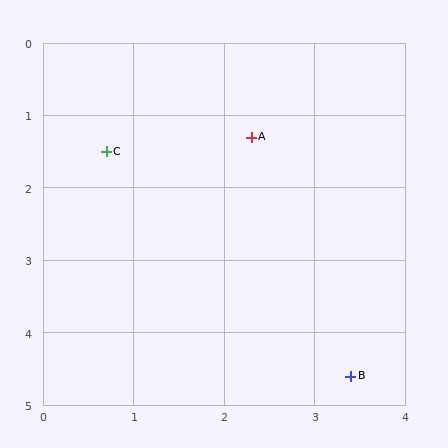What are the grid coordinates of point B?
Point B is at approximately (3.4, 4.6).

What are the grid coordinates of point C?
Point C is at approximately (0.7, 1.5).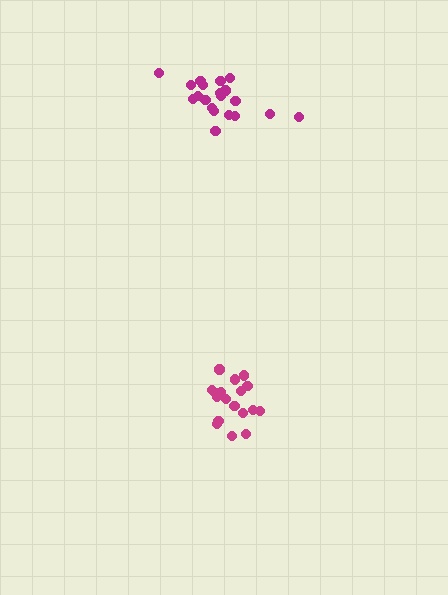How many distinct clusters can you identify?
There are 2 distinct clusters.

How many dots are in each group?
Group 1: 20 dots, Group 2: 18 dots (38 total).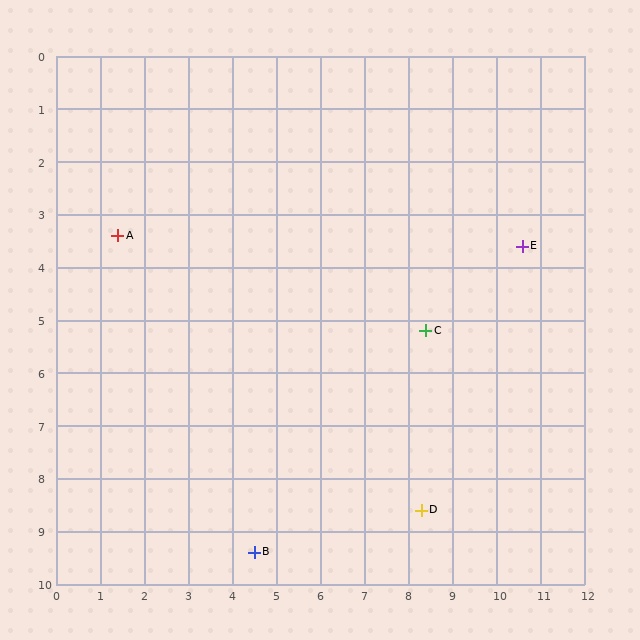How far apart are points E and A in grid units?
Points E and A are about 9.2 grid units apart.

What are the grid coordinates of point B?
Point B is at approximately (4.5, 9.4).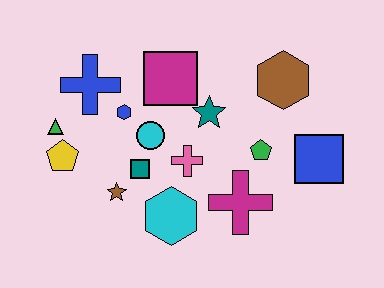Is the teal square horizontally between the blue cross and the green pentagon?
Yes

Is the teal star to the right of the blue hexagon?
Yes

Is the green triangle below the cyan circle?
No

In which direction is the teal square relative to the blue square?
The teal square is to the left of the blue square.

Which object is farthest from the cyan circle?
The blue square is farthest from the cyan circle.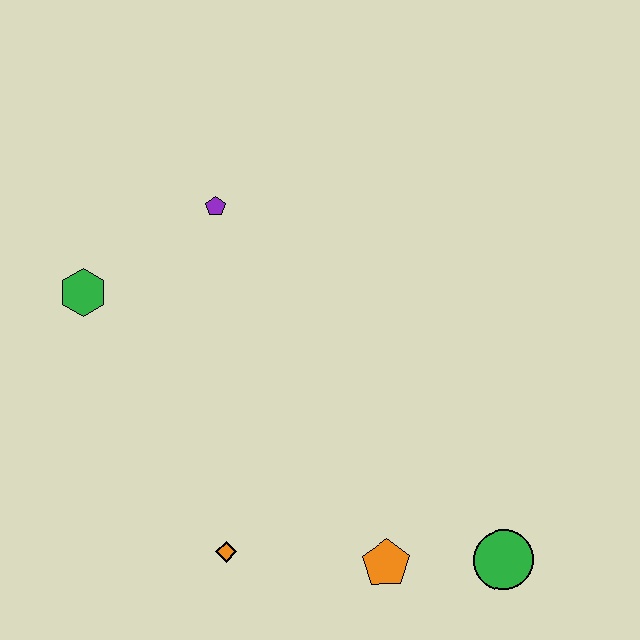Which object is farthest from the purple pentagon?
The green circle is farthest from the purple pentagon.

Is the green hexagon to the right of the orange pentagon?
No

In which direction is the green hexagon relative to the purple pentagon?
The green hexagon is to the left of the purple pentagon.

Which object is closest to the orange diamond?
The orange pentagon is closest to the orange diamond.